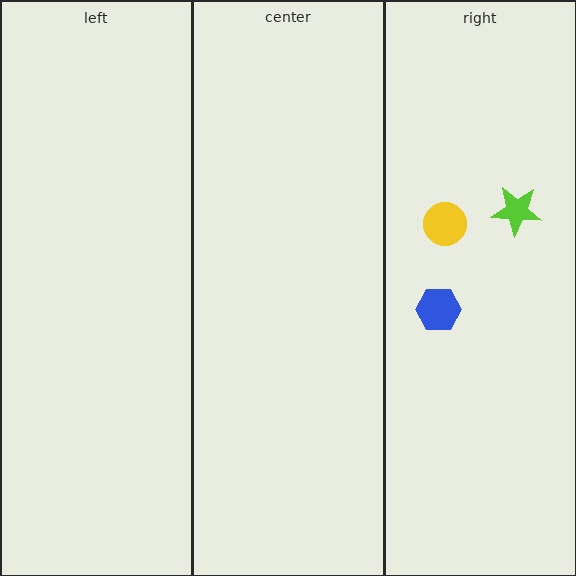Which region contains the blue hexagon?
The right region.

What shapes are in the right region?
The yellow circle, the blue hexagon, the lime star.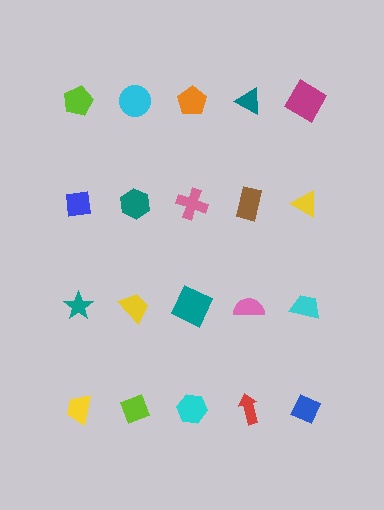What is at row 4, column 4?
A red arrow.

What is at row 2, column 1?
A blue square.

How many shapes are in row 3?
5 shapes.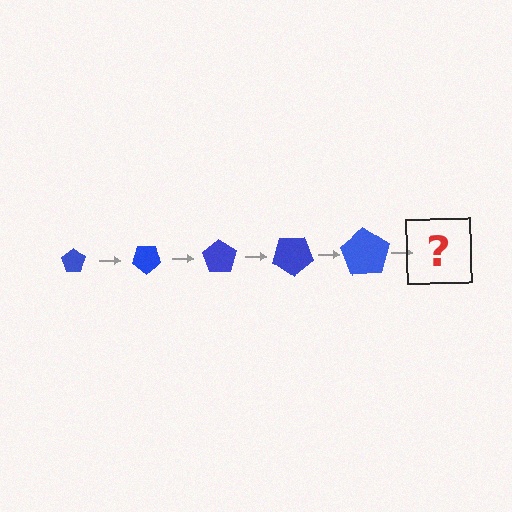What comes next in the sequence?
The next element should be a pentagon, larger than the previous one and rotated 175 degrees from the start.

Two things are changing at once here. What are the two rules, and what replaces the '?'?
The two rules are that the pentagon grows larger each step and it rotates 35 degrees each step. The '?' should be a pentagon, larger than the previous one and rotated 175 degrees from the start.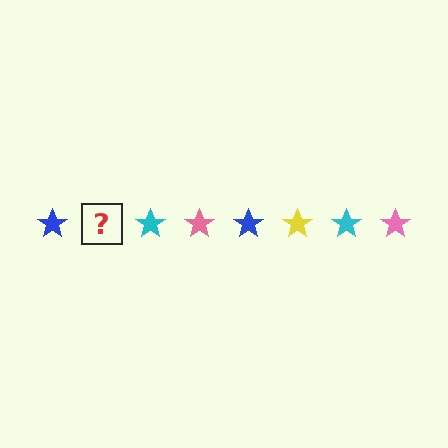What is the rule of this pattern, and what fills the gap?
The rule is that the pattern cycles through blue, yellow, cyan, pink stars. The gap should be filled with a yellow star.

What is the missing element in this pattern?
The missing element is a yellow star.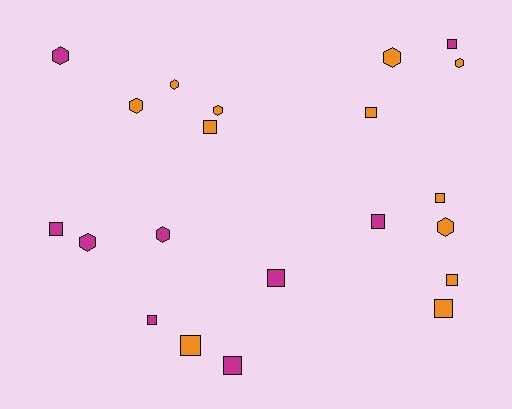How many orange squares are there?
There are 6 orange squares.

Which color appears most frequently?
Orange, with 12 objects.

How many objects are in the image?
There are 21 objects.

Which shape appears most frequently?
Square, with 12 objects.